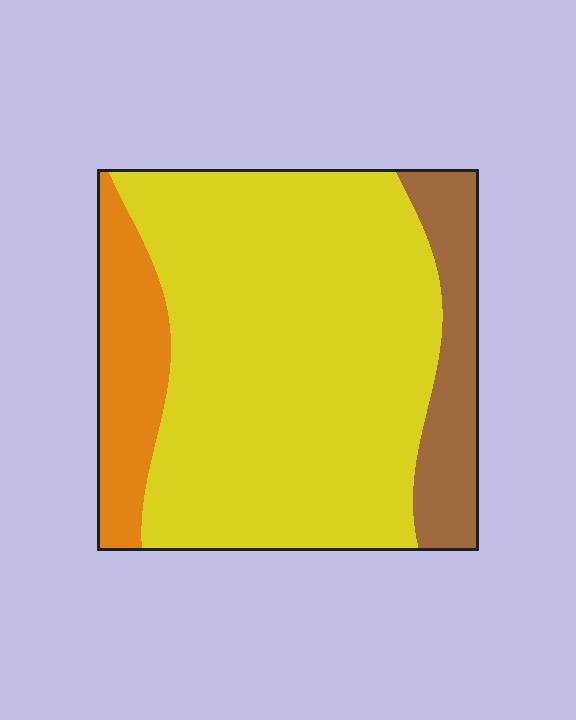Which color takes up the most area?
Yellow, at roughly 70%.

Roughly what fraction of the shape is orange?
Orange takes up less than a sixth of the shape.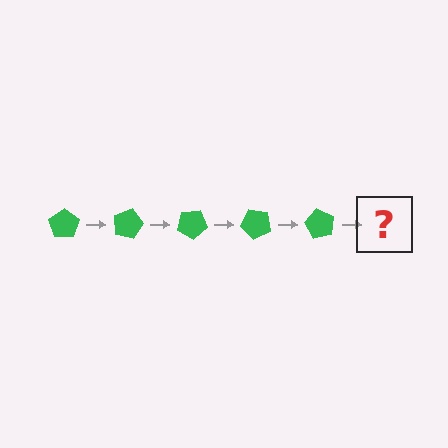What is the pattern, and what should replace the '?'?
The pattern is that the pentagon rotates 15 degrees each step. The '?' should be a green pentagon rotated 75 degrees.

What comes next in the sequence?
The next element should be a green pentagon rotated 75 degrees.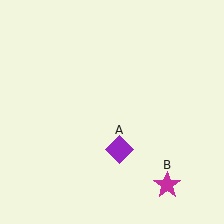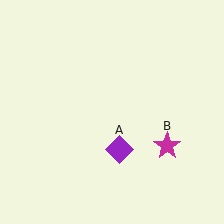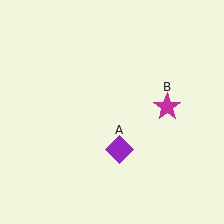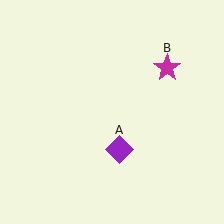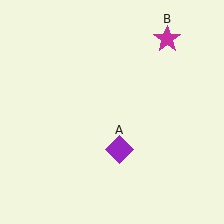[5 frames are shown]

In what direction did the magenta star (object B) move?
The magenta star (object B) moved up.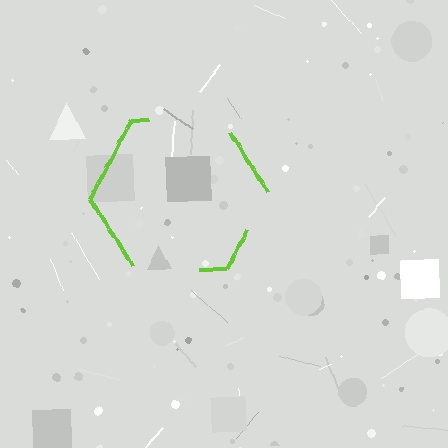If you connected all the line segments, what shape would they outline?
They would outline a hexagon.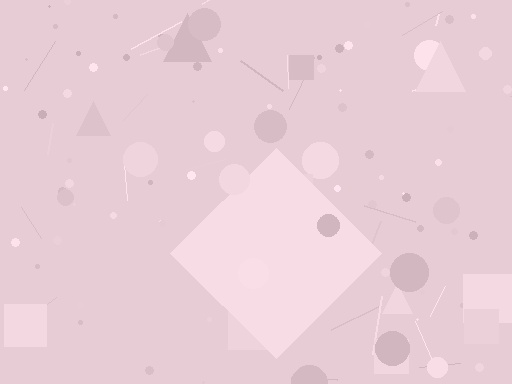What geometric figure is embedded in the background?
A diamond is embedded in the background.